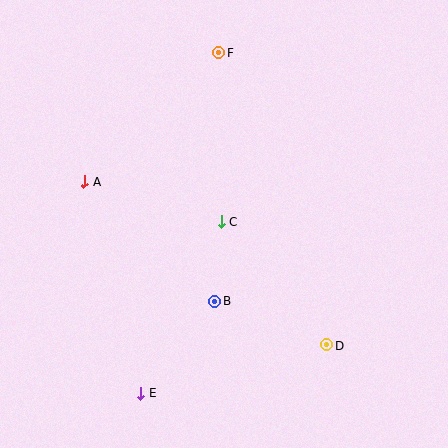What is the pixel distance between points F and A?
The distance between F and A is 186 pixels.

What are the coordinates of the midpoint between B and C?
The midpoint between B and C is at (218, 261).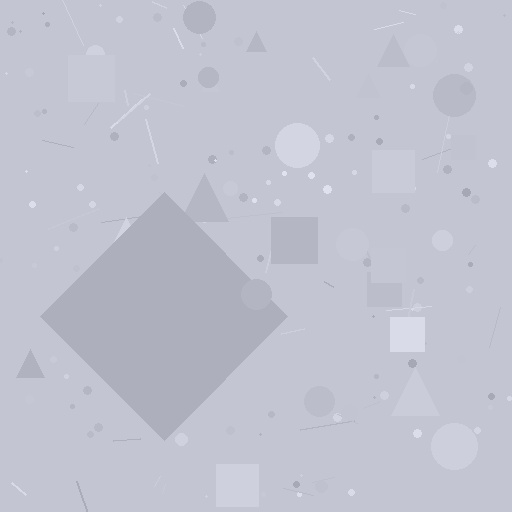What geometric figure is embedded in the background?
A diamond is embedded in the background.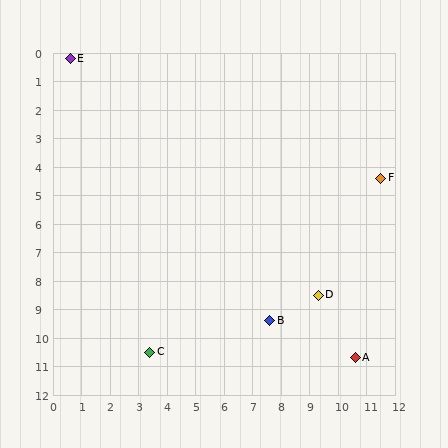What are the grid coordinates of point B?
Point B is at approximately (7.6, 9.4).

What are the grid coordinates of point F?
Point F is at approximately (11.5, 4.4).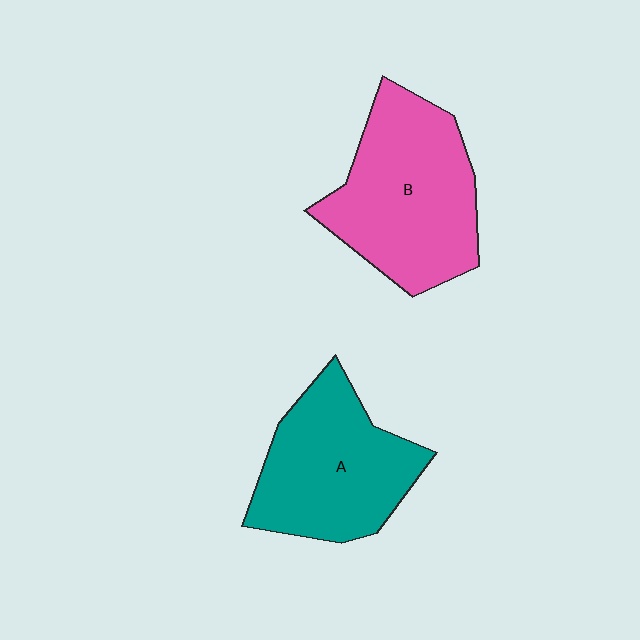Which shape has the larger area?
Shape B (pink).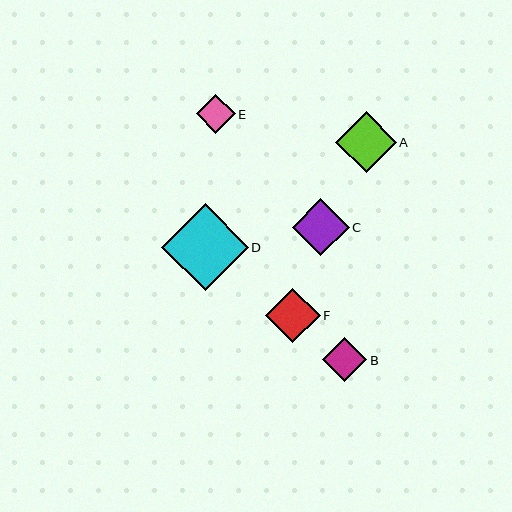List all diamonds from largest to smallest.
From largest to smallest: D, A, C, F, B, E.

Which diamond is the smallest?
Diamond E is the smallest with a size of approximately 38 pixels.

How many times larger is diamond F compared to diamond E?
Diamond F is approximately 1.4 times the size of diamond E.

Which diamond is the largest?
Diamond D is the largest with a size of approximately 87 pixels.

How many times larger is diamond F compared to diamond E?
Diamond F is approximately 1.4 times the size of diamond E.